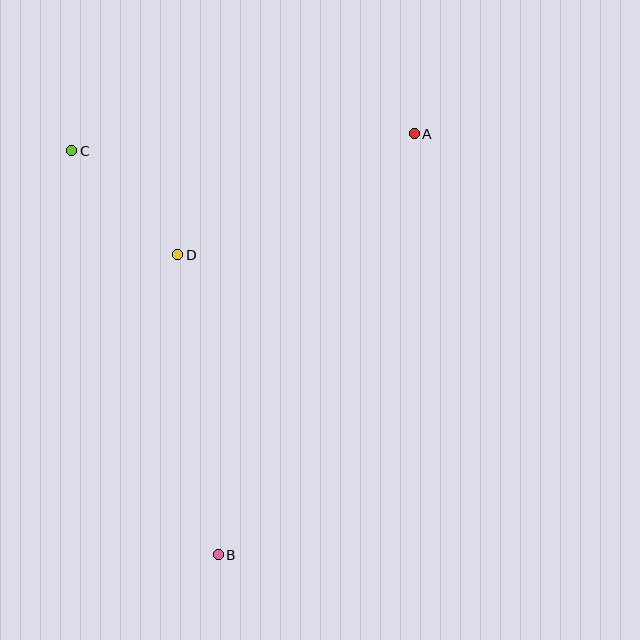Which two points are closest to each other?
Points C and D are closest to each other.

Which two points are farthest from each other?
Points A and B are farthest from each other.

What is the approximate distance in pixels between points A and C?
The distance between A and C is approximately 343 pixels.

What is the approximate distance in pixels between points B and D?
The distance between B and D is approximately 303 pixels.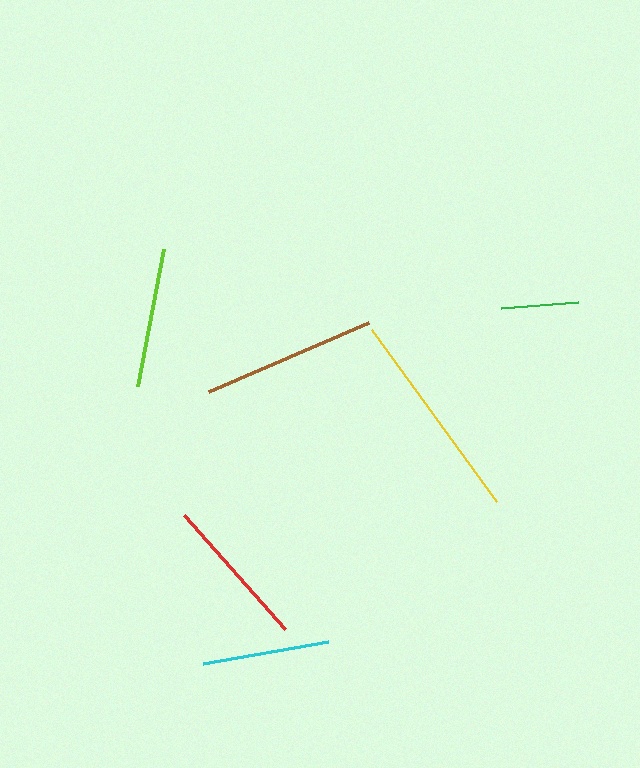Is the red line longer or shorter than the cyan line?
The red line is longer than the cyan line.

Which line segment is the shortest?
The green line is the shortest at approximately 77 pixels.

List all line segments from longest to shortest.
From longest to shortest: yellow, brown, red, lime, cyan, green.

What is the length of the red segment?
The red segment is approximately 153 pixels long.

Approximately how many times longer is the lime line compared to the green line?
The lime line is approximately 1.8 times the length of the green line.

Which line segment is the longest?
The yellow line is the longest at approximately 213 pixels.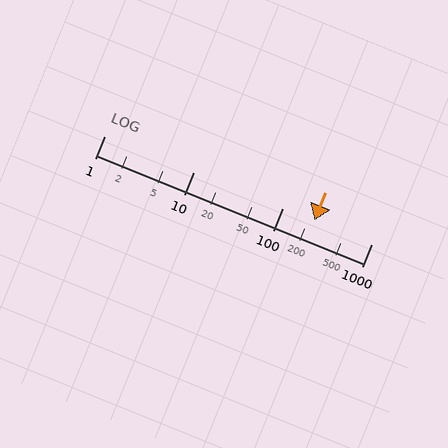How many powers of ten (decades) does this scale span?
The scale spans 3 decades, from 1 to 1000.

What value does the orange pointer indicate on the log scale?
The pointer indicates approximately 230.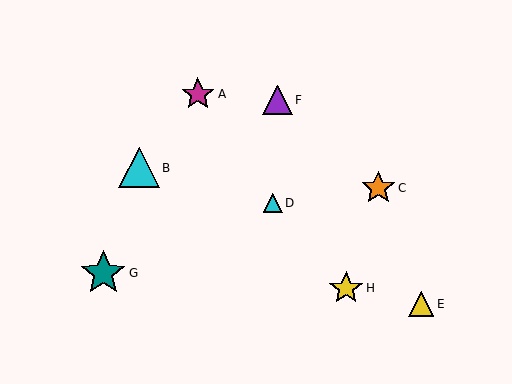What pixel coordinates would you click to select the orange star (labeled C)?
Click at (378, 188) to select the orange star C.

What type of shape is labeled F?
Shape F is a purple triangle.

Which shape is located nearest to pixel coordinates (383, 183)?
The orange star (labeled C) at (378, 188) is nearest to that location.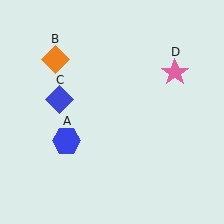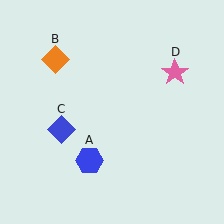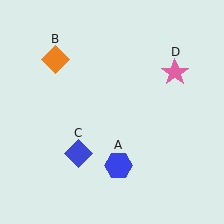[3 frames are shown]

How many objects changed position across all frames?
2 objects changed position: blue hexagon (object A), blue diamond (object C).